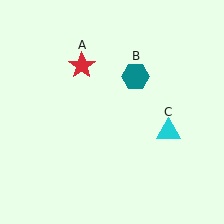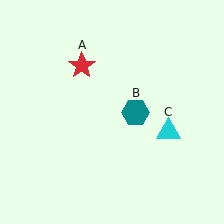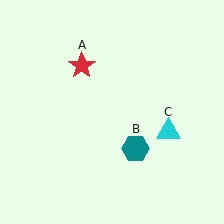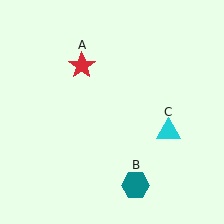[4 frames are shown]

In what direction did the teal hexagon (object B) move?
The teal hexagon (object B) moved down.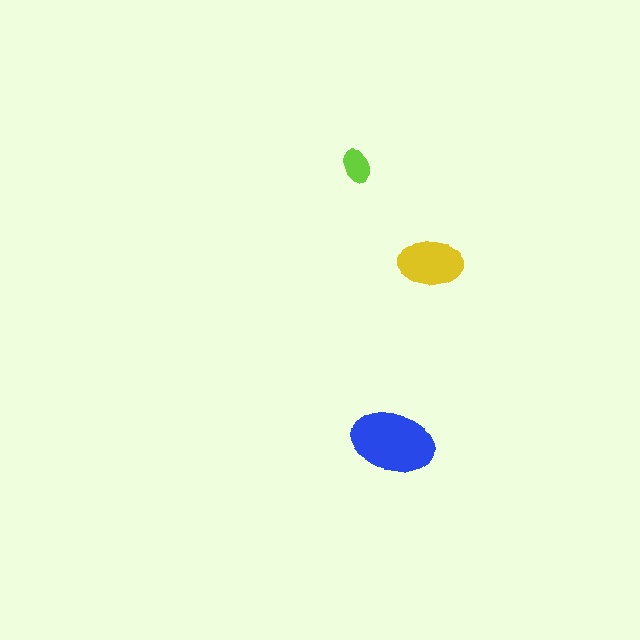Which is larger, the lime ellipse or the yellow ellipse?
The yellow one.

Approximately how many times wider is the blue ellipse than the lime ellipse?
About 2.5 times wider.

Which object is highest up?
The lime ellipse is topmost.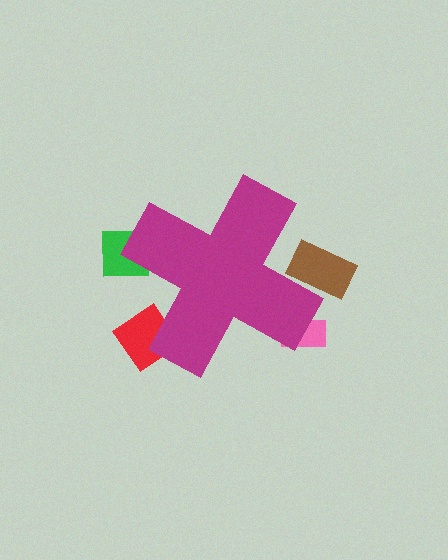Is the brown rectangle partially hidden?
Yes, the brown rectangle is partially hidden behind the magenta cross.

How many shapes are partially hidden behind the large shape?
4 shapes are partially hidden.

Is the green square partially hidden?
Yes, the green square is partially hidden behind the magenta cross.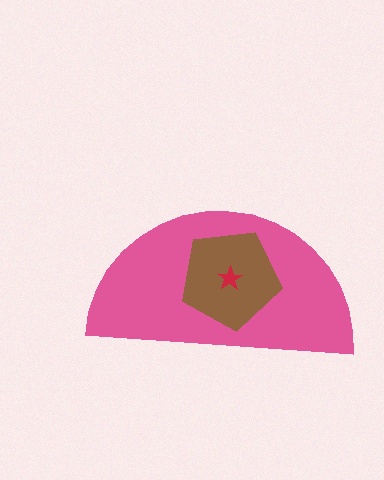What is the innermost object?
The red star.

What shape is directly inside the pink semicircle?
The brown pentagon.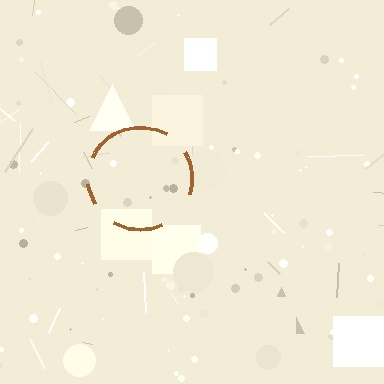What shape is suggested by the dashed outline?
The dashed outline suggests a circle.